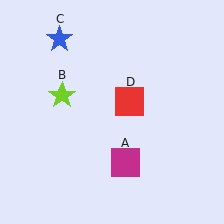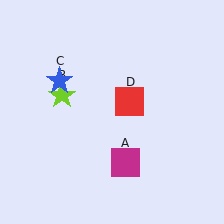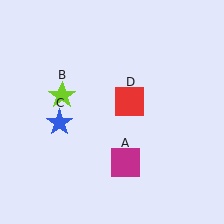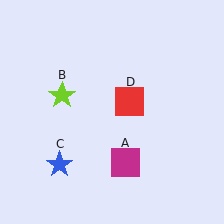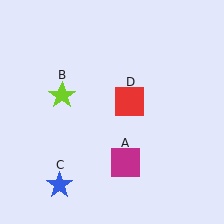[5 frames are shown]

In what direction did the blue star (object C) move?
The blue star (object C) moved down.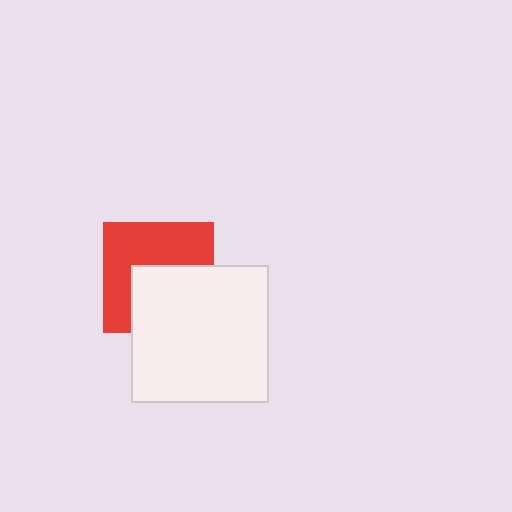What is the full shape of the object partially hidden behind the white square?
The partially hidden object is a red square.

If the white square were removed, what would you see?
You would see the complete red square.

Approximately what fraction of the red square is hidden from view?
Roughly 45% of the red square is hidden behind the white square.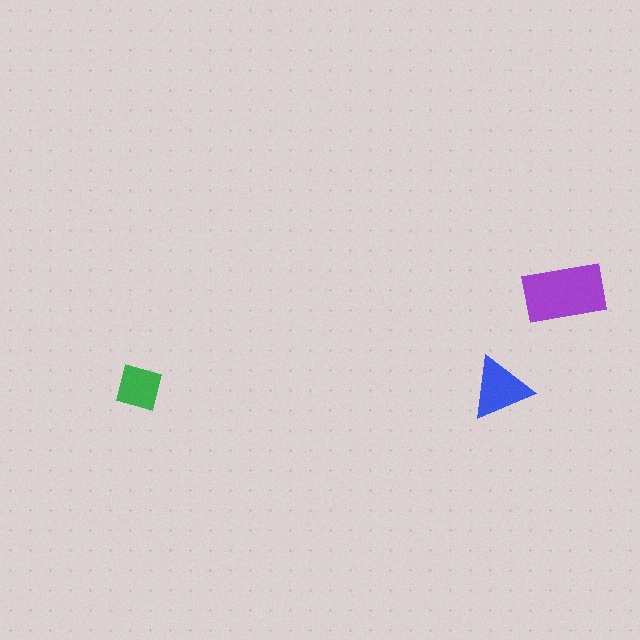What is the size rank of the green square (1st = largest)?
3rd.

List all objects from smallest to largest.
The green square, the blue triangle, the purple rectangle.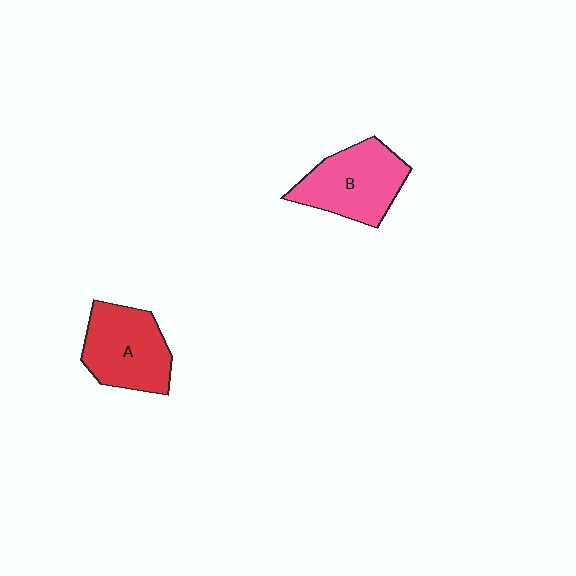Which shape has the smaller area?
Shape A (red).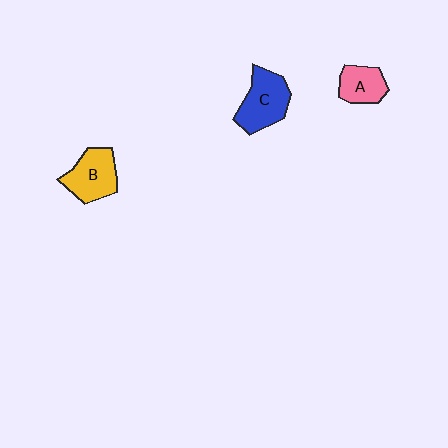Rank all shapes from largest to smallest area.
From largest to smallest: C (blue), B (yellow), A (pink).